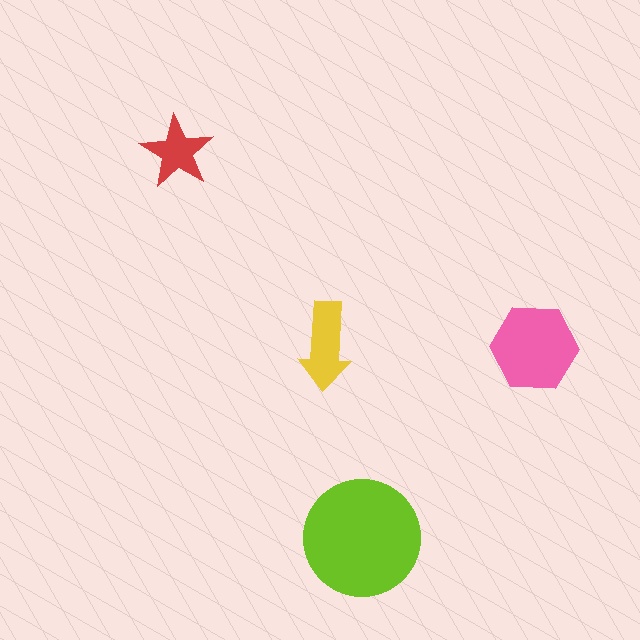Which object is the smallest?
The red star.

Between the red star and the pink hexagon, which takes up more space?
The pink hexagon.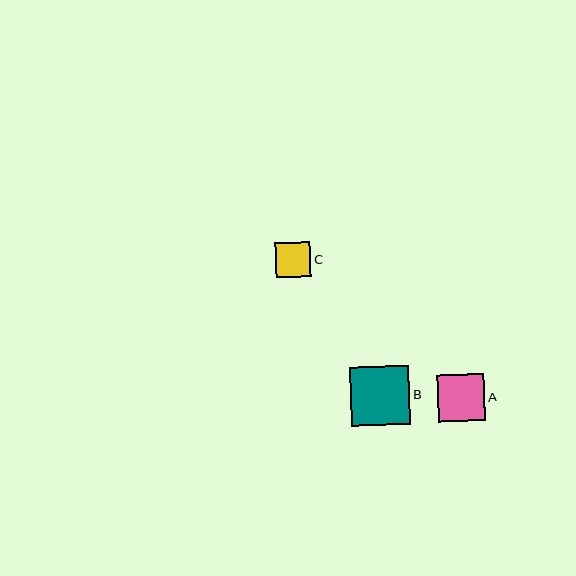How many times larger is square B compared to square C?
Square B is approximately 1.7 times the size of square C.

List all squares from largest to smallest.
From largest to smallest: B, A, C.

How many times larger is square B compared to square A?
Square B is approximately 1.3 times the size of square A.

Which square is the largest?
Square B is the largest with a size of approximately 60 pixels.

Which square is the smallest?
Square C is the smallest with a size of approximately 36 pixels.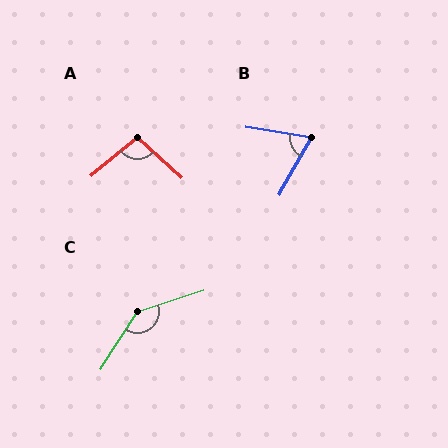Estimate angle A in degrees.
Approximately 98 degrees.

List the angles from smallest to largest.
B (69°), A (98°), C (141°).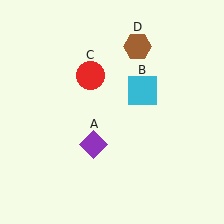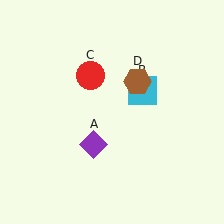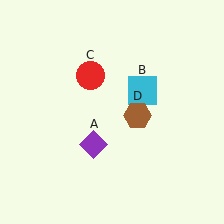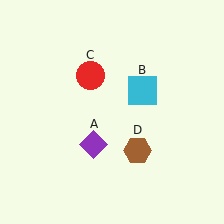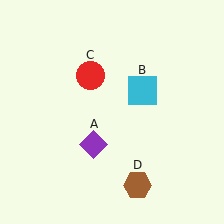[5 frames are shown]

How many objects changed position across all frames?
1 object changed position: brown hexagon (object D).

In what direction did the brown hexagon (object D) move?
The brown hexagon (object D) moved down.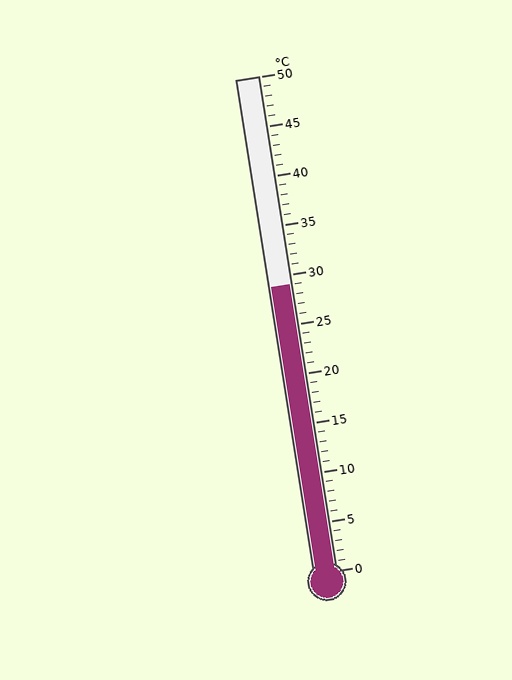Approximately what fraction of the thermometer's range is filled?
The thermometer is filled to approximately 60% of its range.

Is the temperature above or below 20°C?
The temperature is above 20°C.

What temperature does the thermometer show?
The thermometer shows approximately 29°C.